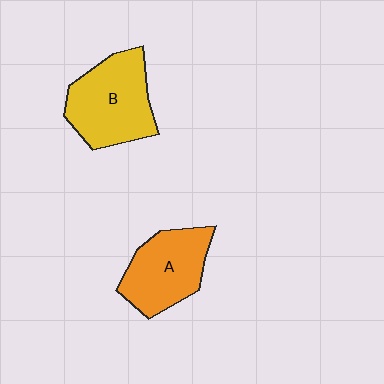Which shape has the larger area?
Shape B (yellow).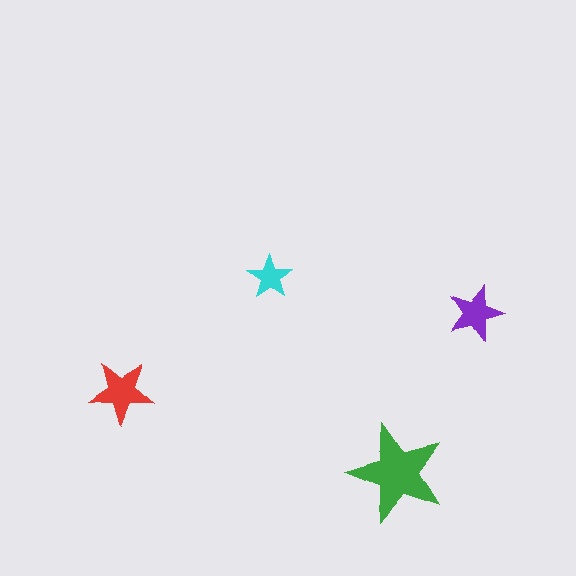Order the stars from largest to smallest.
the green one, the red one, the purple one, the cyan one.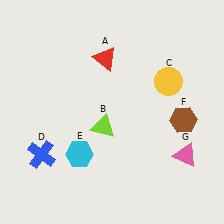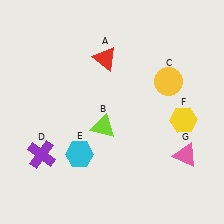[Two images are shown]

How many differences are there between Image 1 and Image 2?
There are 2 differences between the two images.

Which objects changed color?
D changed from blue to purple. F changed from brown to yellow.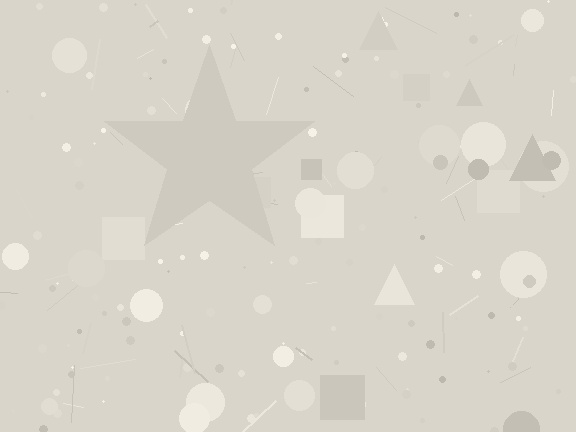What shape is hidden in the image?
A star is hidden in the image.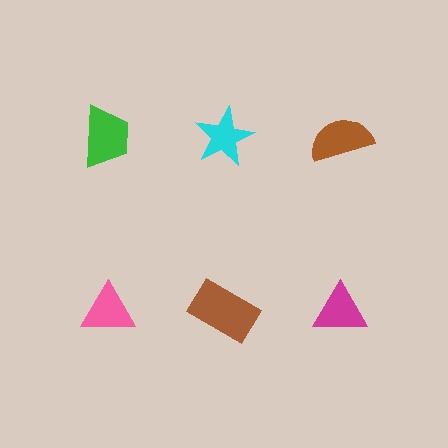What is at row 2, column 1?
A pink triangle.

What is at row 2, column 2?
A brown rectangle.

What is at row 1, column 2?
A cyan star.